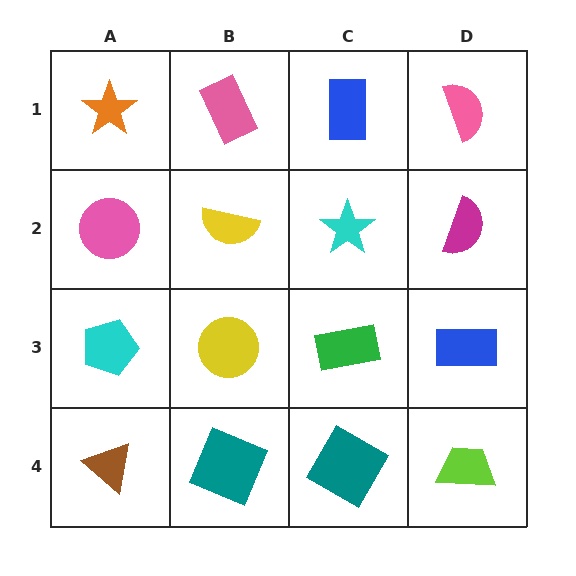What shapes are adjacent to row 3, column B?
A yellow semicircle (row 2, column B), a teal square (row 4, column B), a cyan pentagon (row 3, column A), a green rectangle (row 3, column C).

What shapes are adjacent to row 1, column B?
A yellow semicircle (row 2, column B), an orange star (row 1, column A), a blue rectangle (row 1, column C).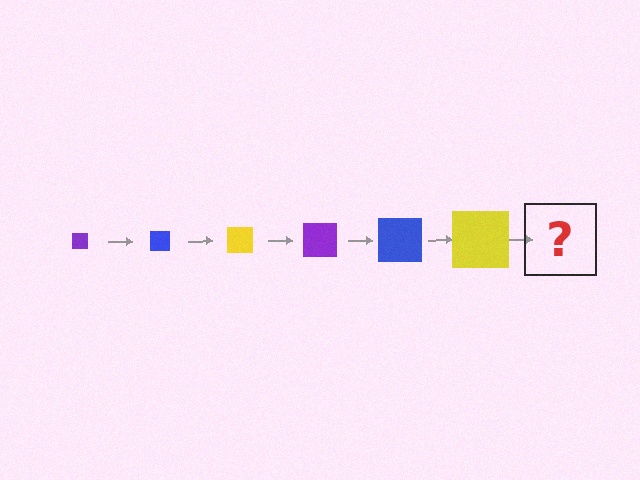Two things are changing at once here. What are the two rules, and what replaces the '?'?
The two rules are that the square grows larger each step and the color cycles through purple, blue, and yellow. The '?' should be a purple square, larger than the previous one.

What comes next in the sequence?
The next element should be a purple square, larger than the previous one.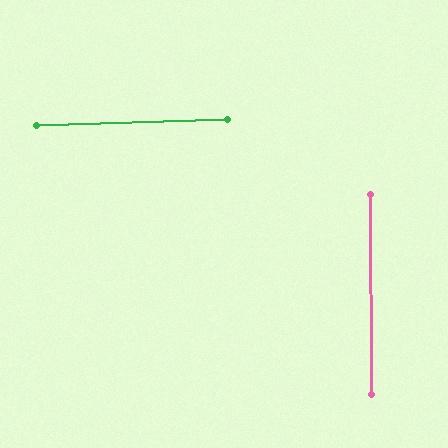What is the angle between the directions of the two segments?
Approximately 89 degrees.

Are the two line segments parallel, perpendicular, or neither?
Perpendicular — they meet at approximately 89°.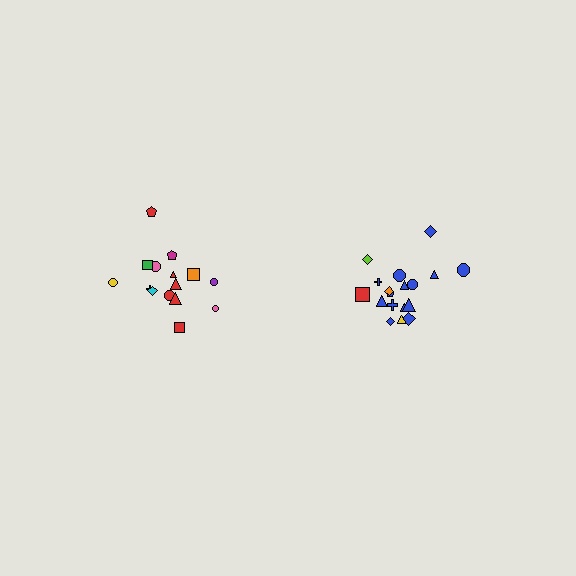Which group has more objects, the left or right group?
The right group.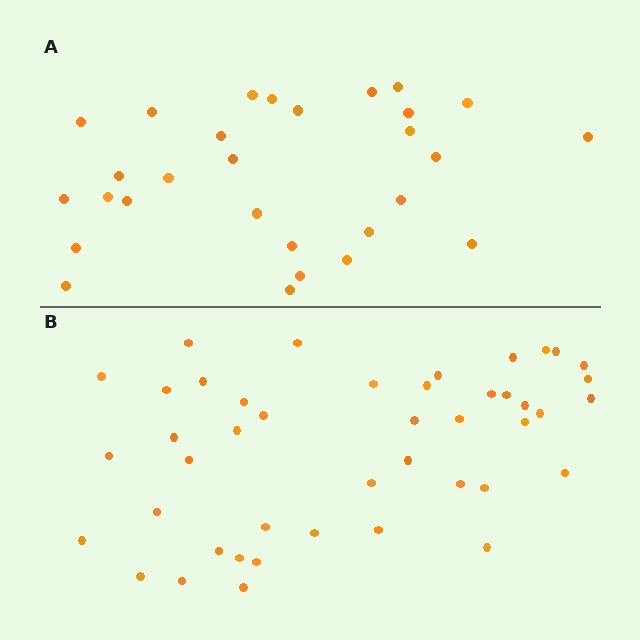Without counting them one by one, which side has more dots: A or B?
Region B (the bottom region) has more dots.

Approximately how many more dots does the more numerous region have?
Region B has approximately 15 more dots than region A.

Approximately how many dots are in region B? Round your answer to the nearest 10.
About 40 dots. (The exact count is 44, which rounds to 40.)